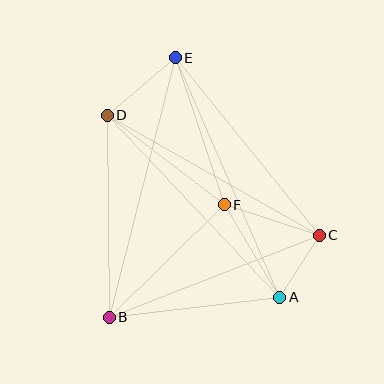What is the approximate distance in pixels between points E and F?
The distance between E and F is approximately 155 pixels.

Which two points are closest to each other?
Points A and C are closest to each other.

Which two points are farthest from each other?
Points B and E are farthest from each other.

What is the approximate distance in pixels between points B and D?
The distance between B and D is approximately 202 pixels.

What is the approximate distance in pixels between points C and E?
The distance between C and E is approximately 228 pixels.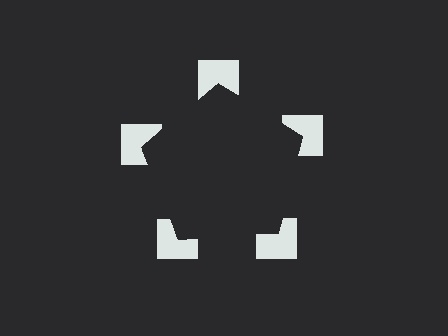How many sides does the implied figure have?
5 sides.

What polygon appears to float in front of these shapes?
An illusory pentagon — its edges are inferred from the aligned wedge cuts in the notched squares, not physically drawn.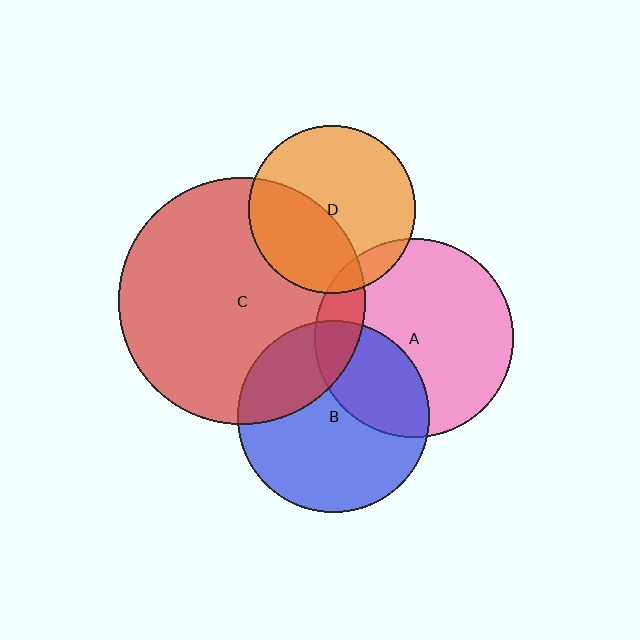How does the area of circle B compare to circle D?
Approximately 1.3 times.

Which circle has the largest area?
Circle C (red).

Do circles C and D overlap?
Yes.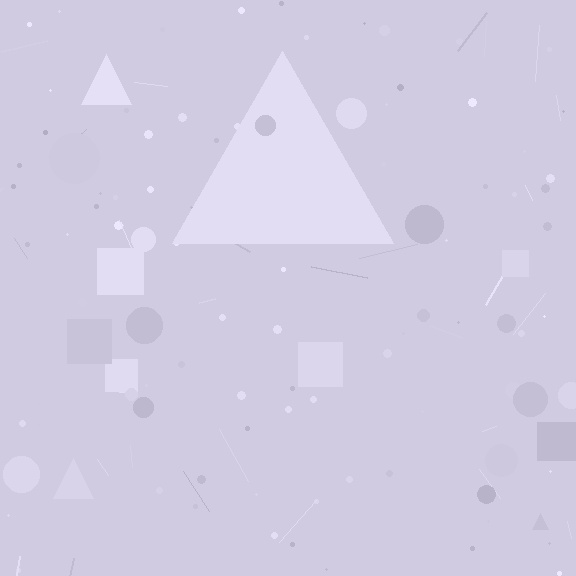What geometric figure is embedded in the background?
A triangle is embedded in the background.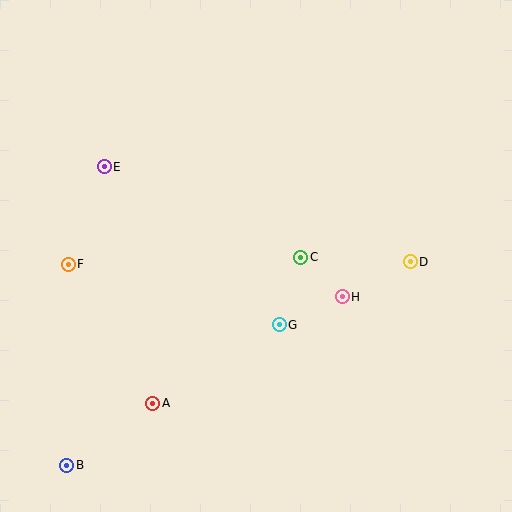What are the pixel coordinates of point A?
Point A is at (153, 403).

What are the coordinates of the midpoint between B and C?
The midpoint between B and C is at (184, 361).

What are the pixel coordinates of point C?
Point C is at (301, 257).